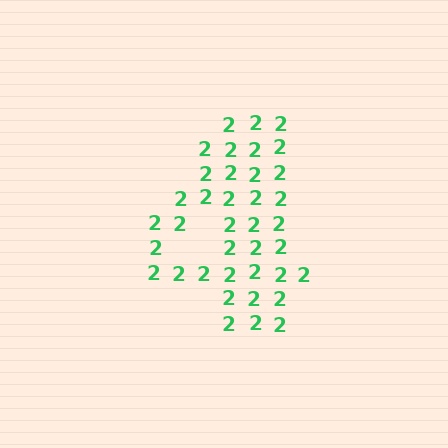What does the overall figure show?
The overall figure shows the digit 4.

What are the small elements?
The small elements are digit 2's.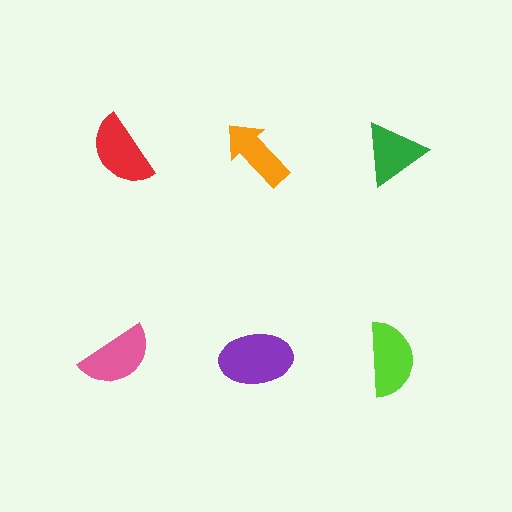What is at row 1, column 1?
A red semicircle.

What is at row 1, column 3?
A green triangle.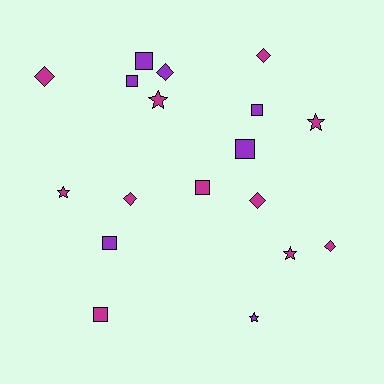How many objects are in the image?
There are 18 objects.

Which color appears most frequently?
Magenta, with 11 objects.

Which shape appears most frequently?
Square, with 7 objects.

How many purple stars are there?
There is 1 purple star.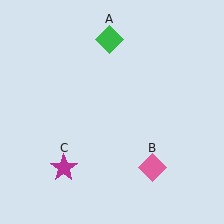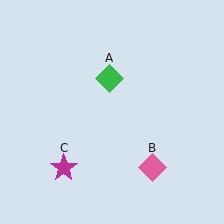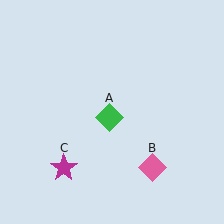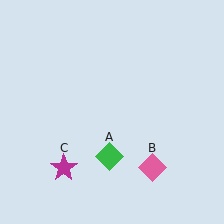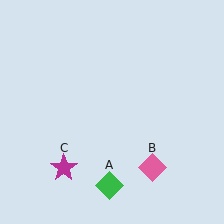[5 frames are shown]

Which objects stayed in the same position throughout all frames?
Pink diamond (object B) and magenta star (object C) remained stationary.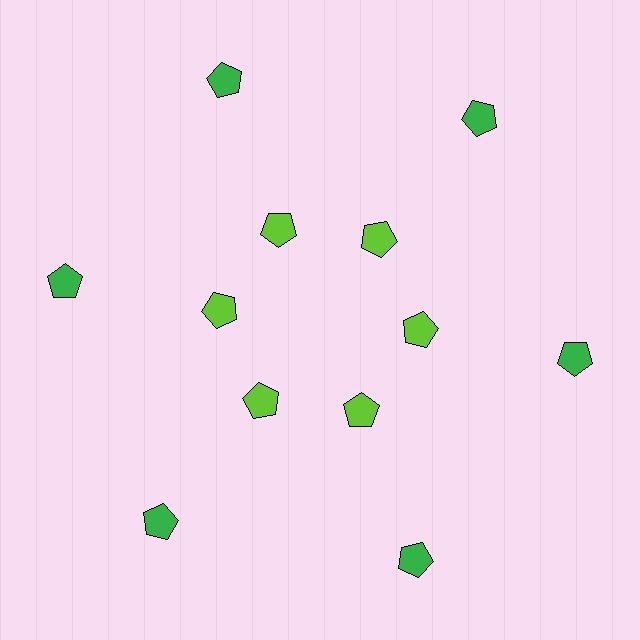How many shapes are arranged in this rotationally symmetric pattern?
There are 12 shapes, arranged in 6 groups of 2.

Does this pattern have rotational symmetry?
Yes, this pattern has 6-fold rotational symmetry. It looks the same after rotating 60 degrees around the center.